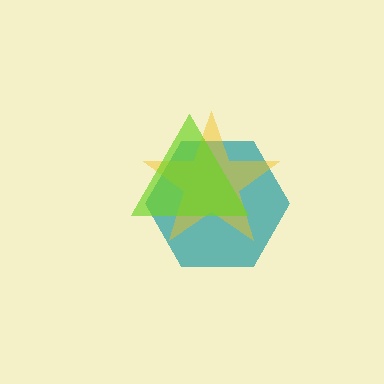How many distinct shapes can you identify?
There are 3 distinct shapes: a teal hexagon, a yellow star, a lime triangle.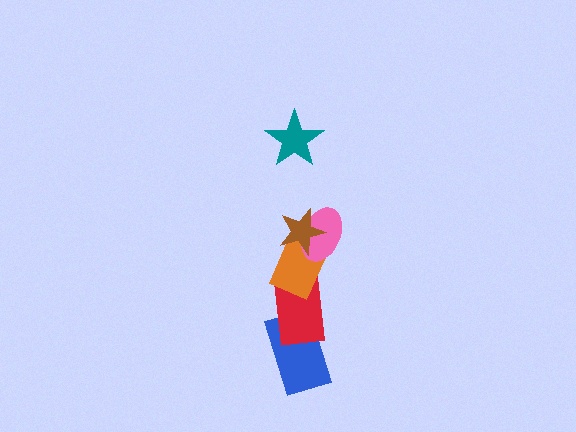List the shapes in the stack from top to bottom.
From top to bottom: the teal star, the brown star, the pink ellipse, the orange rectangle, the red rectangle, the blue rectangle.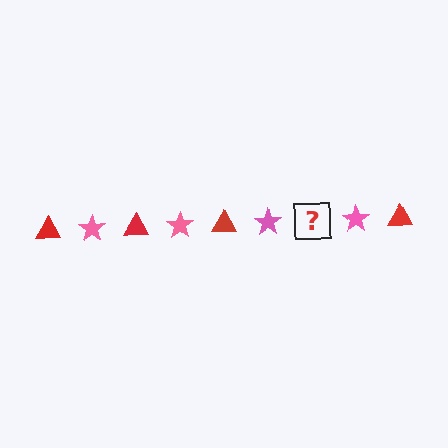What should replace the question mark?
The question mark should be replaced with a red triangle.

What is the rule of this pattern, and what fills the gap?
The rule is that the pattern alternates between red triangle and pink star. The gap should be filled with a red triangle.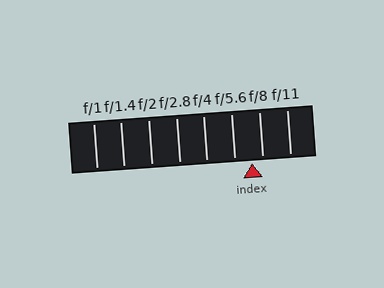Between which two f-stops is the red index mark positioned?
The index mark is between f/5.6 and f/8.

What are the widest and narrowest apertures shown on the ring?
The widest aperture shown is f/1 and the narrowest is f/11.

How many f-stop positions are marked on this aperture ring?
There are 8 f-stop positions marked.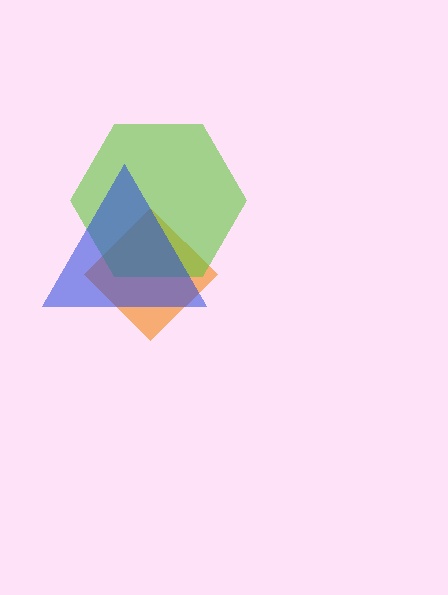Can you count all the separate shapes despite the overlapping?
Yes, there are 3 separate shapes.